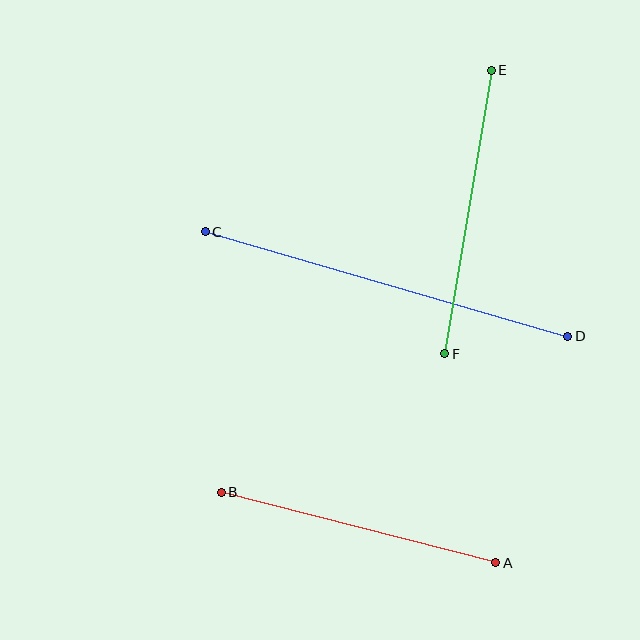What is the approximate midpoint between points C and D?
The midpoint is at approximately (387, 284) pixels.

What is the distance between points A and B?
The distance is approximately 284 pixels.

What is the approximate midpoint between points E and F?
The midpoint is at approximately (468, 212) pixels.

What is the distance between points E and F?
The distance is approximately 287 pixels.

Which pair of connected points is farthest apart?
Points C and D are farthest apart.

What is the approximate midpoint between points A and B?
The midpoint is at approximately (359, 527) pixels.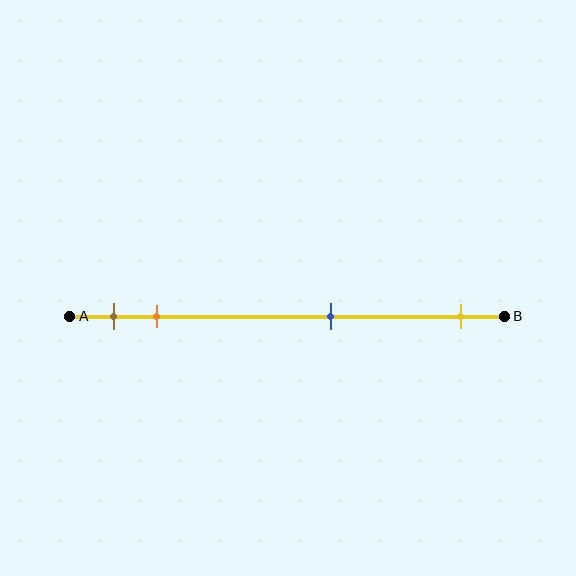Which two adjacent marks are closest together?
The brown and orange marks are the closest adjacent pair.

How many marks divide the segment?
There are 4 marks dividing the segment.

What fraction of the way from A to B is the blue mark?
The blue mark is approximately 60% (0.6) of the way from A to B.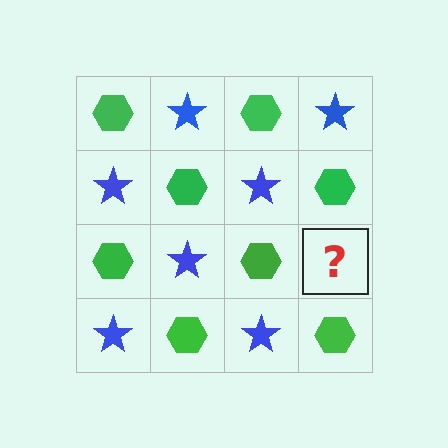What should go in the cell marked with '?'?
The missing cell should contain a blue star.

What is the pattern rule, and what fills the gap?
The rule is that it alternates green hexagon and blue star in a checkerboard pattern. The gap should be filled with a blue star.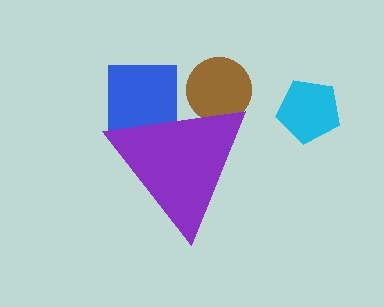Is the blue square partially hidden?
Yes, the blue square is partially hidden behind the purple triangle.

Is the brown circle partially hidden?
Yes, the brown circle is partially hidden behind the purple triangle.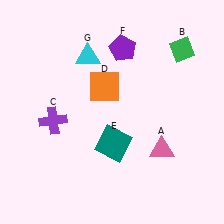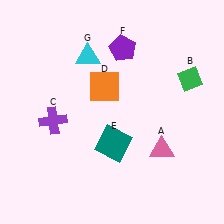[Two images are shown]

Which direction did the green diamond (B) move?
The green diamond (B) moved down.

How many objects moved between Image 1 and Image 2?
1 object moved between the two images.